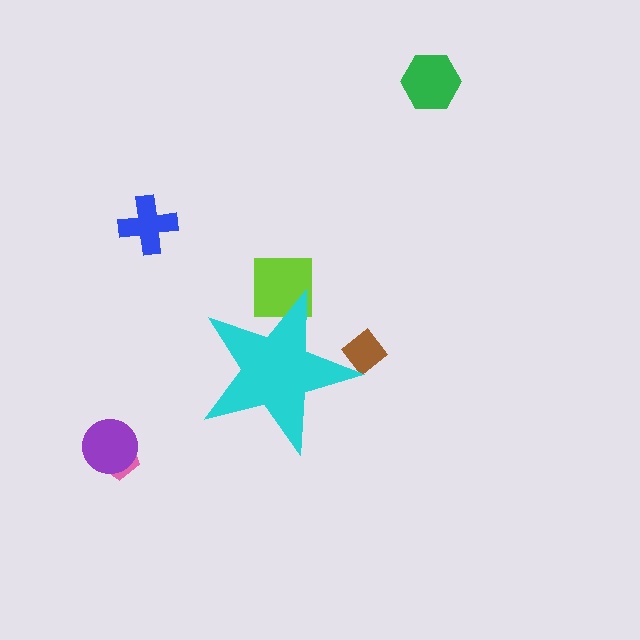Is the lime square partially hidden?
Yes, the lime square is partially hidden behind the cyan star.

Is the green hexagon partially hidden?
No, the green hexagon is fully visible.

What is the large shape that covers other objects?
A cyan star.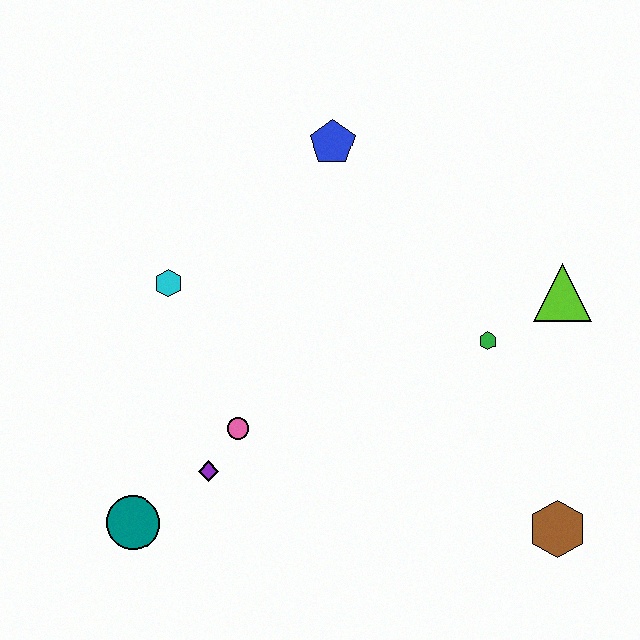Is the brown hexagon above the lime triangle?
No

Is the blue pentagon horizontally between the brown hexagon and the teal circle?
Yes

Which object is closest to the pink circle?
The purple diamond is closest to the pink circle.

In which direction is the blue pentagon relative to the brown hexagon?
The blue pentagon is above the brown hexagon.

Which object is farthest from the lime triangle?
The teal circle is farthest from the lime triangle.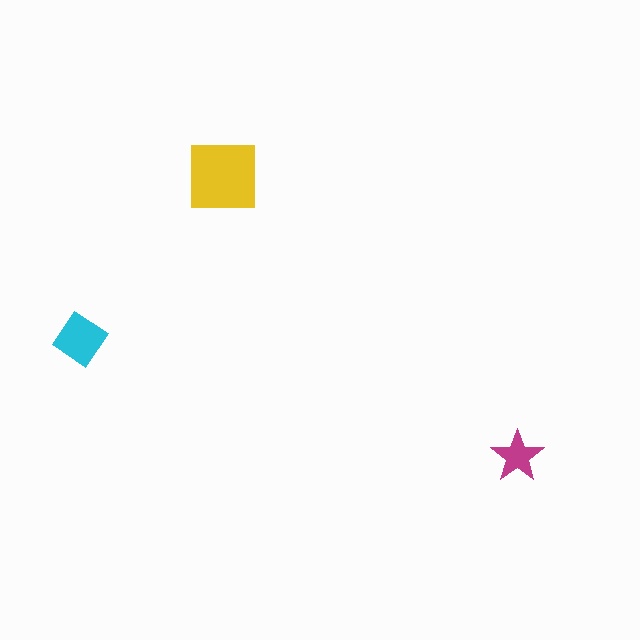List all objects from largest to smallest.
The yellow square, the cyan diamond, the magenta star.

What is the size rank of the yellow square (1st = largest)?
1st.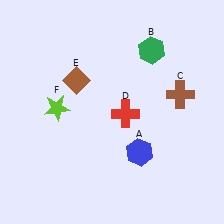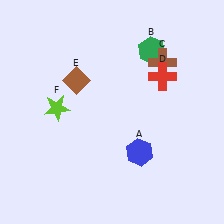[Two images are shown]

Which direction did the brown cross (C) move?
The brown cross (C) moved up.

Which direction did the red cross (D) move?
The red cross (D) moved up.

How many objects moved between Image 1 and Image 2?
2 objects moved between the two images.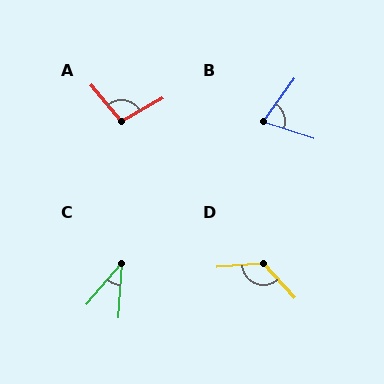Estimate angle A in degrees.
Approximately 101 degrees.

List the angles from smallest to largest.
C (37°), B (72°), A (101°), D (128°).